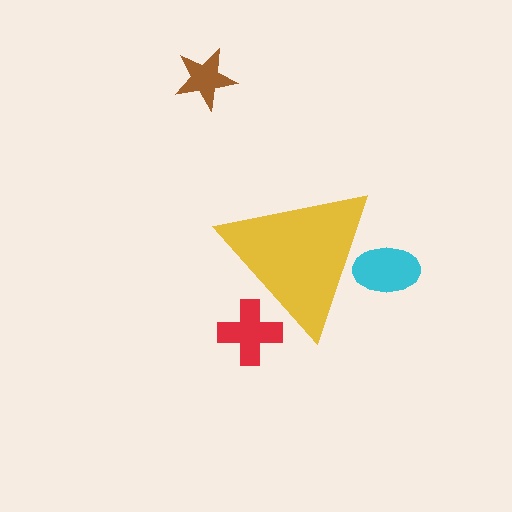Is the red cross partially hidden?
Yes, the red cross is partially hidden behind the yellow triangle.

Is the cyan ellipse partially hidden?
Yes, the cyan ellipse is partially hidden behind the yellow triangle.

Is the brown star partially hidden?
No, the brown star is fully visible.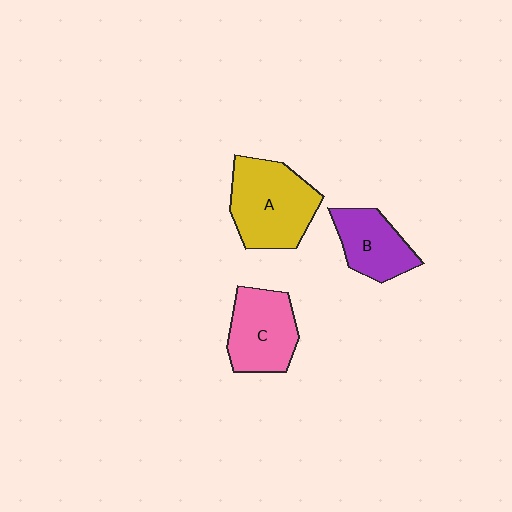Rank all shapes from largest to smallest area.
From largest to smallest: A (yellow), C (pink), B (purple).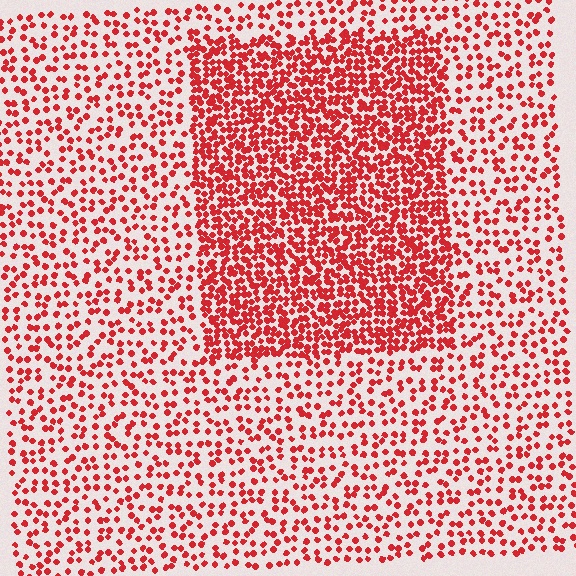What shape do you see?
I see a rectangle.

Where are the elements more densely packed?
The elements are more densely packed inside the rectangle boundary.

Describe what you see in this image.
The image contains small red elements arranged at two different densities. A rectangle-shaped region is visible where the elements are more densely packed than the surrounding area.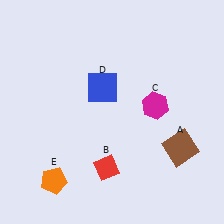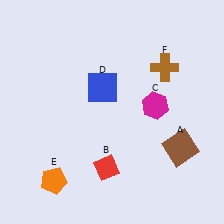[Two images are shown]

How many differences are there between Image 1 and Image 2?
There is 1 difference between the two images.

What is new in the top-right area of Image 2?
A brown cross (F) was added in the top-right area of Image 2.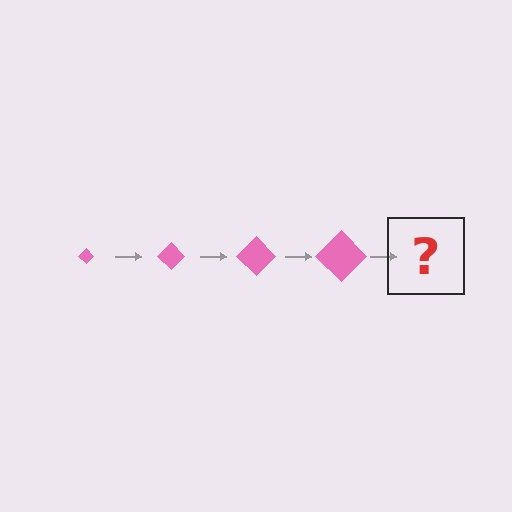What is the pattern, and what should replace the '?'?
The pattern is that the diamond gets progressively larger each step. The '?' should be a pink diamond, larger than the previous one.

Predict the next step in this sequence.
The next step is a pink diamond, larger than the previous one.